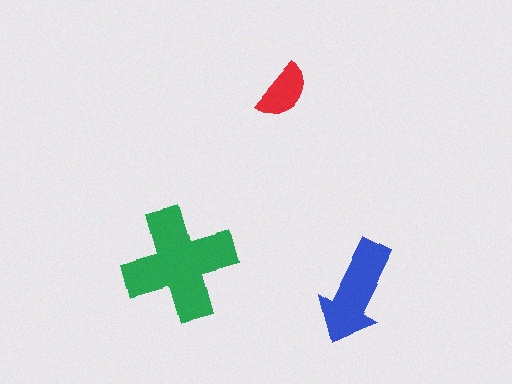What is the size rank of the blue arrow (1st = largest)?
2nd.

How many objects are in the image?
There are 3 objects in the image.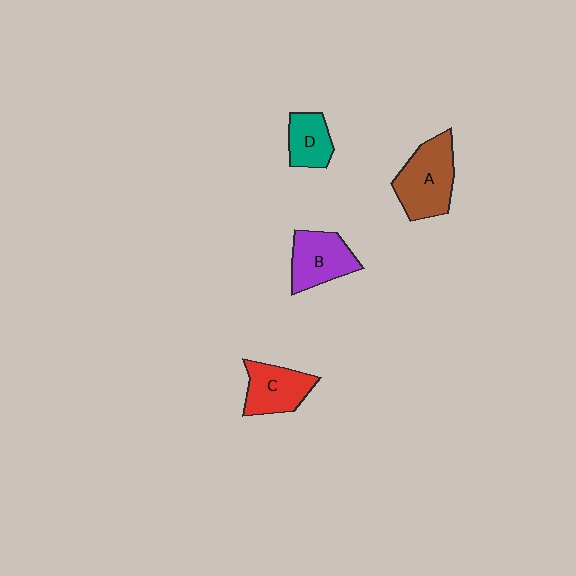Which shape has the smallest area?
Shape D (teal).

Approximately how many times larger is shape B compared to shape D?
Approximately 1.4 times.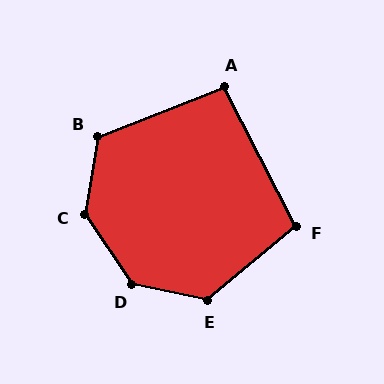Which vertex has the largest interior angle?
D, at approximately 137 degrees.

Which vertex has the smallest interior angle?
A, at approximately 96 degrees.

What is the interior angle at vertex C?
Approximately 136 degrees (obtuse).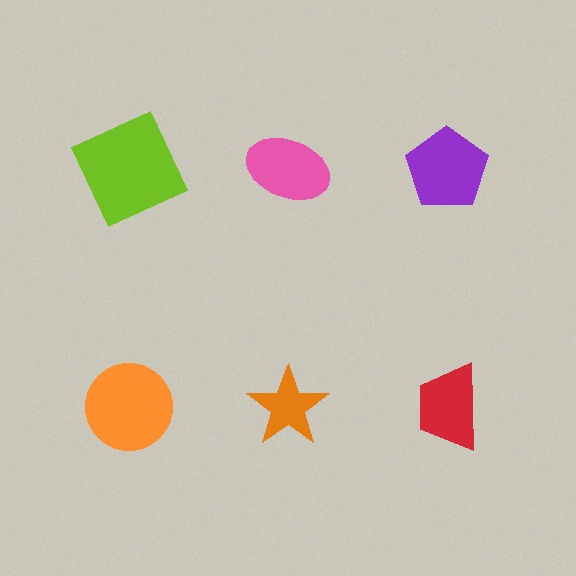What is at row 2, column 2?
An orange star.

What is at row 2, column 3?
A red trapezoid.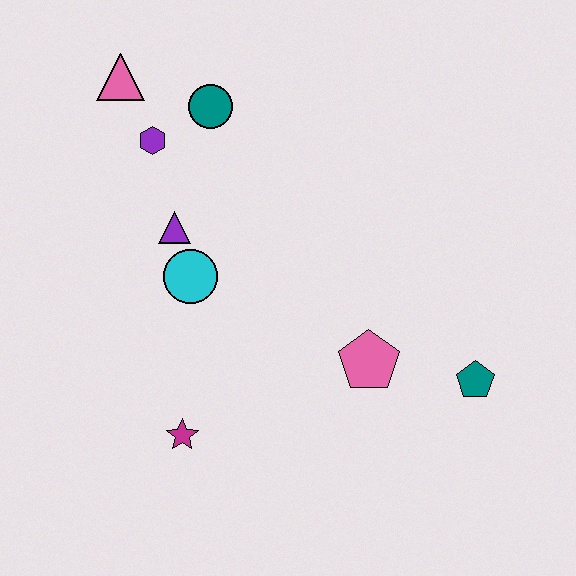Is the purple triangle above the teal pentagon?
Yes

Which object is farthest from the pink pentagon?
The pink triangle is farthest from the pink pentagon.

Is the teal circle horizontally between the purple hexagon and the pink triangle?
No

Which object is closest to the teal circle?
The purple hexagon is closest to the teal circle.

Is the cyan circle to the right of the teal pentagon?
No